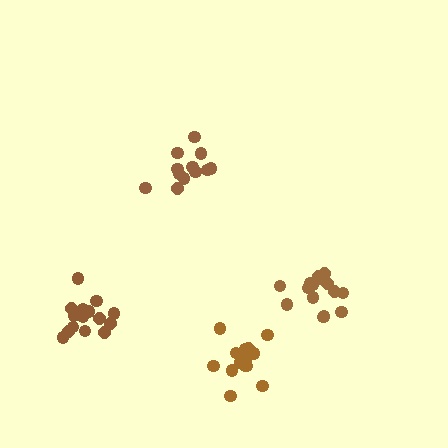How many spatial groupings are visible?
There are 4 spatial groupings.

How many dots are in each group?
Group 1: 15 dots, Group 2: 16 dots, Group 3: 12 dots, Group 4: 15 dots (58 total).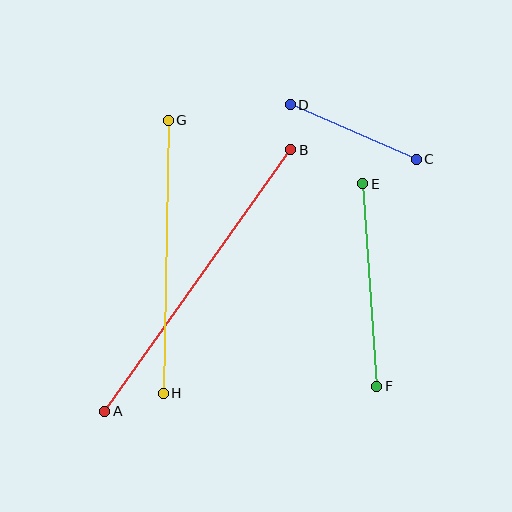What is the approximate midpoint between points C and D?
The midpoint is at approximately (353, 132) pixels.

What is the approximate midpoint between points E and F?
The midpoint is at approximately (370, 285) pixels.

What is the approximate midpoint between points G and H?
The midpoint is at approximately (166, 257) pixels.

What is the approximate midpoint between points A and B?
The midpoint is at approximately (198, 281) pixels.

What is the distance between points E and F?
The distance is approximately 203 pixels.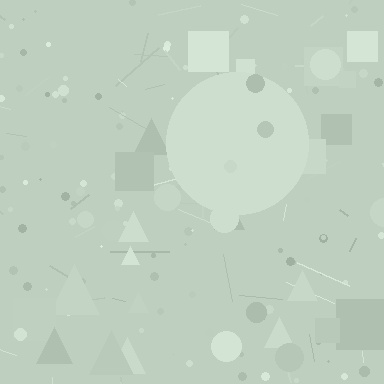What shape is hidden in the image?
A circle is hidden in the image.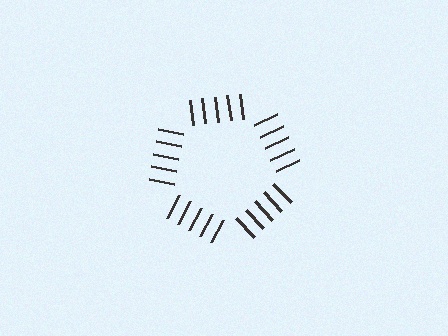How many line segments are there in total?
25 — 5 along each of the 5 edges.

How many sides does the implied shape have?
5 sides — the line-ends trace a pentagon.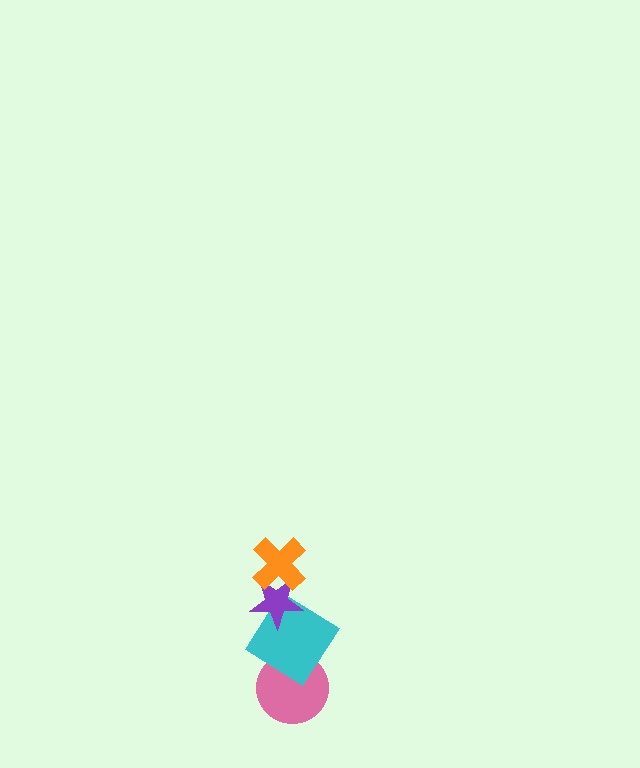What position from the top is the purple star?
The purple star is 2nd from the top.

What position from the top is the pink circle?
The pink circle is 4th from the top.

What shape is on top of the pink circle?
The cyan diamond is on top of the pink circle.